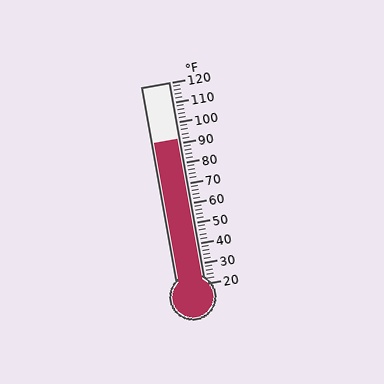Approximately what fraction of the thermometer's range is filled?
The thermometer is filled to approximately 70% of its range.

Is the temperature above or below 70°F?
The temperature is above 70°F.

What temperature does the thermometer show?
The thermometer shows approximately 92°F.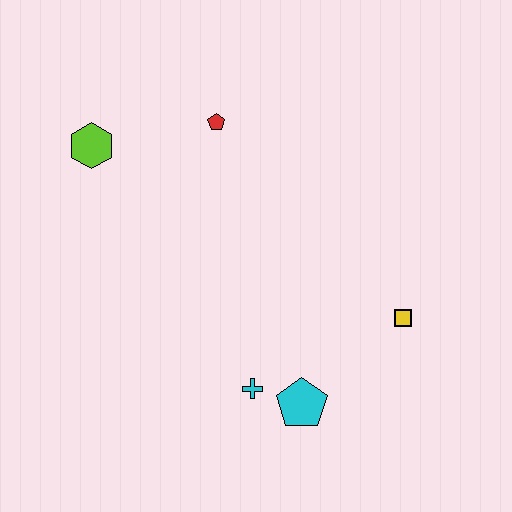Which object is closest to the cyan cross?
The cyan pentagon is closest to the cyan cross.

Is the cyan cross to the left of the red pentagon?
No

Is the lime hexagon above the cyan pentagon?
Yes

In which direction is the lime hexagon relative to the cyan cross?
The lime hexagon is above the cyan cross.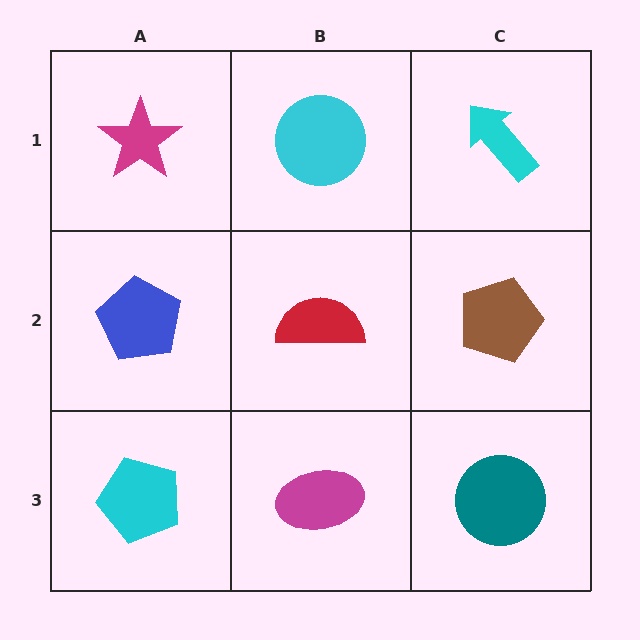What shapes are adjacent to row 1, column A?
A blue pentagon (row 2, column A), a cyan circle (row 1, column B).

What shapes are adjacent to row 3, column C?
A brown pentagon (row 2, column C), a magenta ellipse (row 3, column B).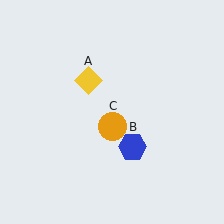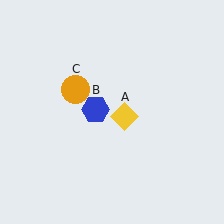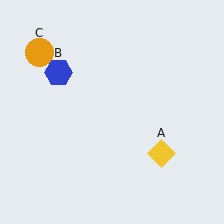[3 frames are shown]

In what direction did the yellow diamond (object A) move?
The yellow diamond (object A) moved down and to the right.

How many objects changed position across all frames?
3 objects changed position: yellow diamond (object A), blue hexagon (object B), orange circle (object C).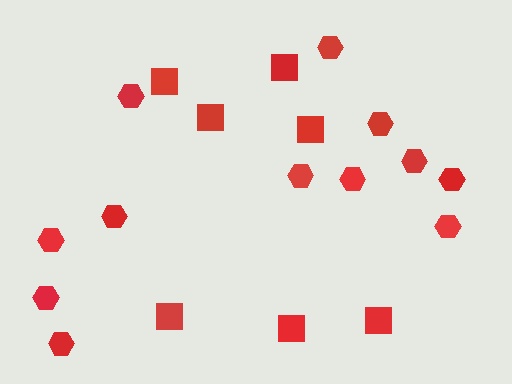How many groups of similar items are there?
There are 2 groups: one group of hexagons (12) and one group of squares (7).